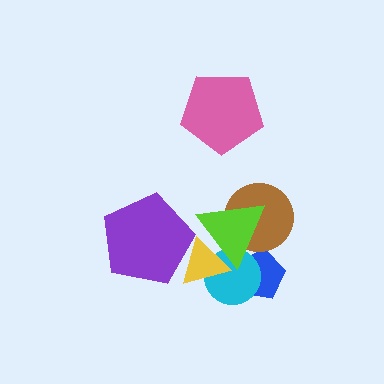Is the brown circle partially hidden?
Yes, it is partially covered by another shape.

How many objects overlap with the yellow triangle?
3 objects overlap with the yellow triangle.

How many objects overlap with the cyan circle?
3 objects overlap with the cyan circle.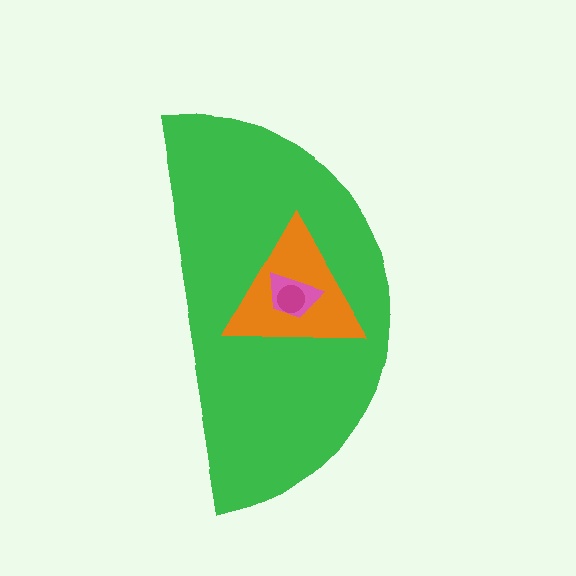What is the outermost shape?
The green semicircle.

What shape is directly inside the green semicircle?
The orange triangle.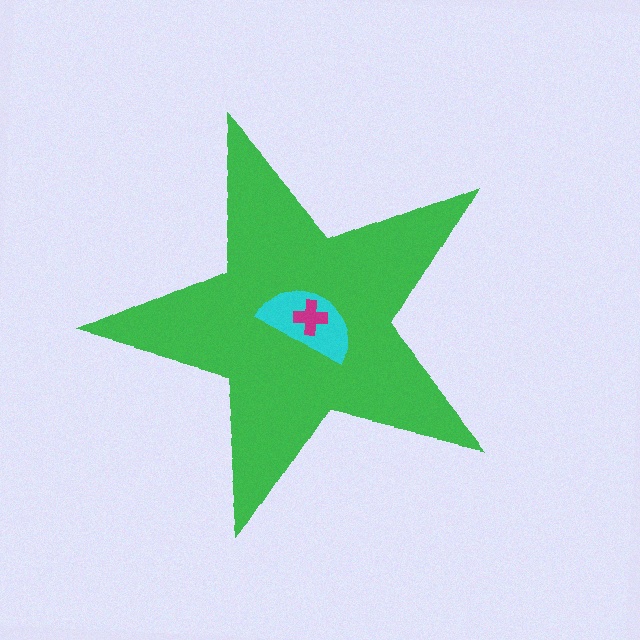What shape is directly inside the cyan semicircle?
The magenta cross.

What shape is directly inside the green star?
The cyan semicircle.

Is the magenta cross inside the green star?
Yes.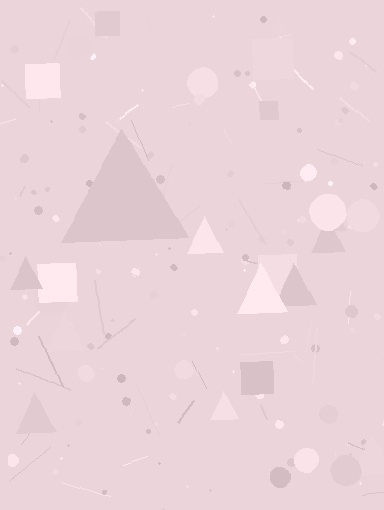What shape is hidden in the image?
A triangle is hidden in the image.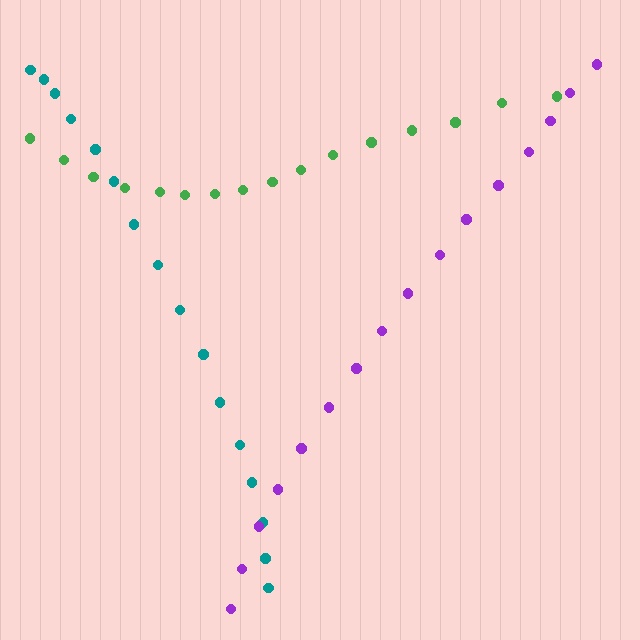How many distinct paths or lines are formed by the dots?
There are 3 distinct paths.